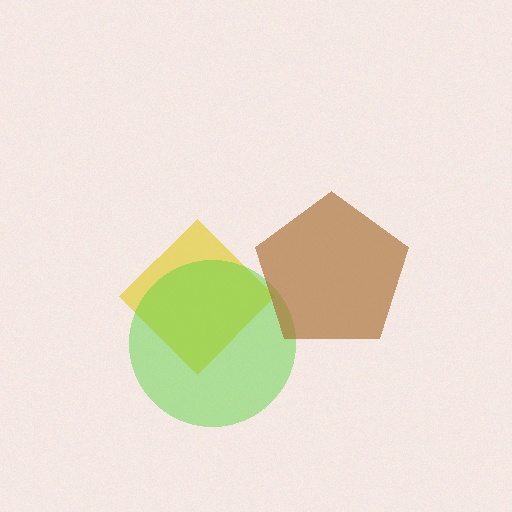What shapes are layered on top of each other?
The layered shapes are: a yellow diamond, a lime circle, a brown pentagon.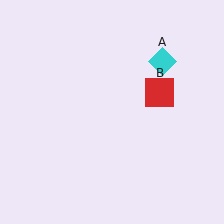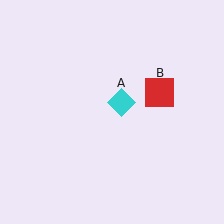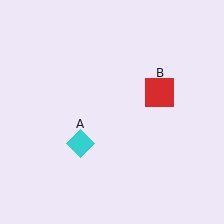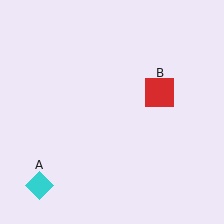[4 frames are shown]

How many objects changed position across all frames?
1 object changed position: cyan diamond (object A).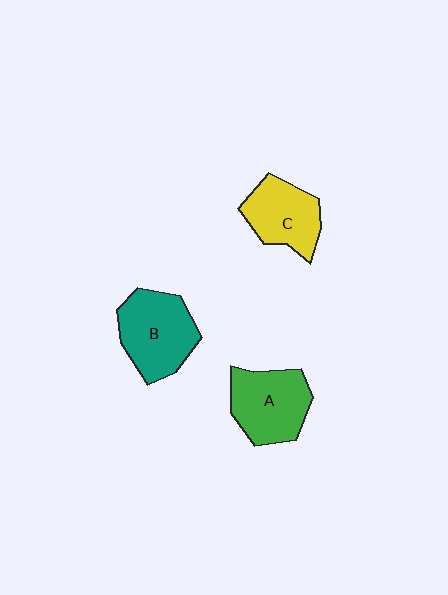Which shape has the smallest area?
Shape C (yellow).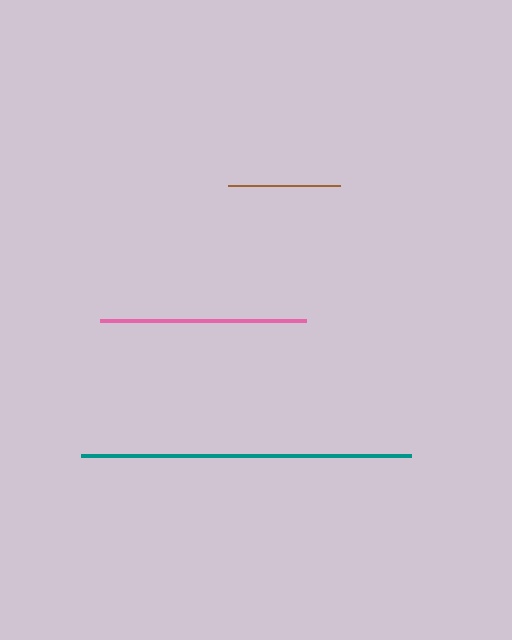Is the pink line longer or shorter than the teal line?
The teal line is longer than the pink line.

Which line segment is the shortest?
The brown line is the shortest at approximately 111 pixels.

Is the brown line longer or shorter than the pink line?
The pink line is longer than the brown line.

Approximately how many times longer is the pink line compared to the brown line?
The pink line is approximately 1.8 times the length of the brown line.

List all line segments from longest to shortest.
From longest to shortest: teal, pink, brown.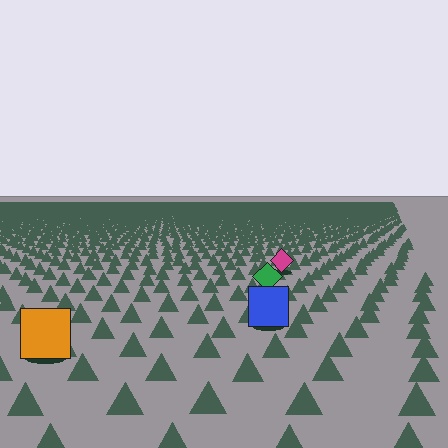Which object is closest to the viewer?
The orange square is closest. The texture marks near it are larger and more spread out.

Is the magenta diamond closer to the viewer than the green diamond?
No. The green diamond is closer — you can tell from the texture gradient: the ground texture is coarser near it.